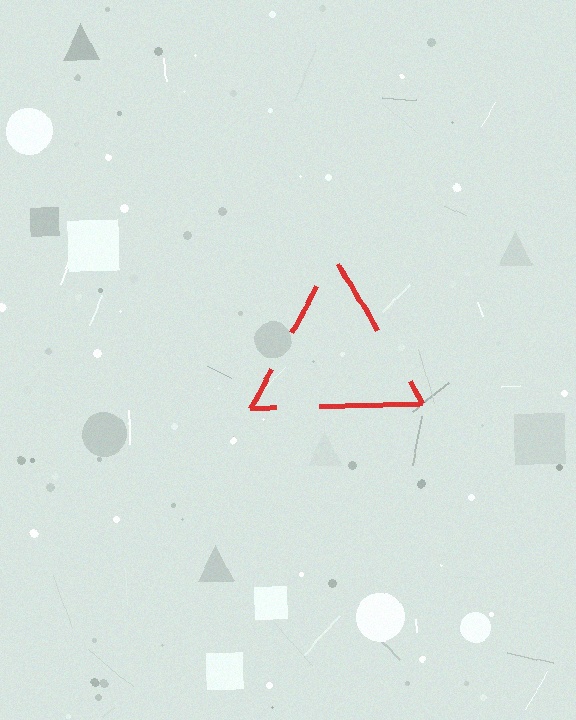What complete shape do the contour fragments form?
The contour fragments form a triangle.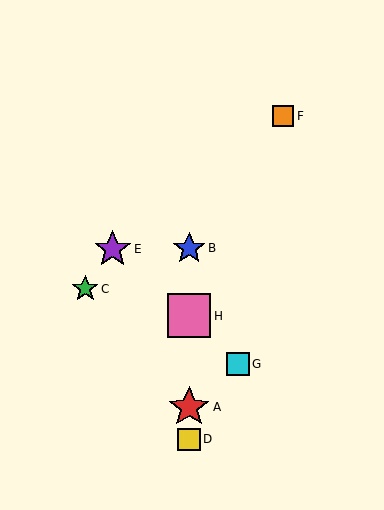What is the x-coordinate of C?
Object C is at x≈85.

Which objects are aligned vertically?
Objects A, B, D, H are aligned vertically.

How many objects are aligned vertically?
4 objects (A, B, D, H) are aligned vertically.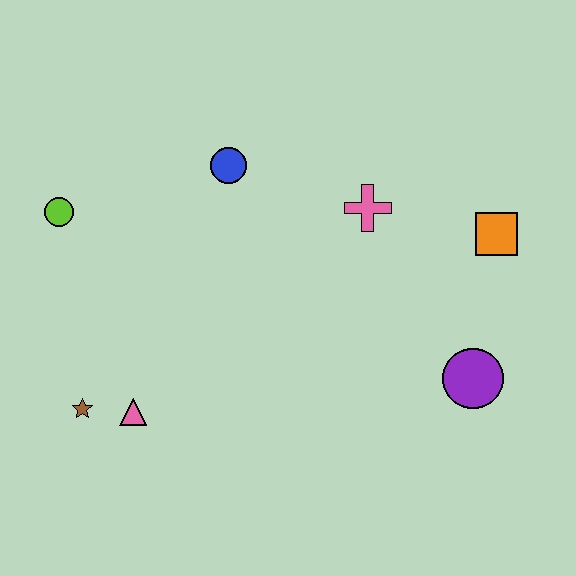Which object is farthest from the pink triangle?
The orange square is farthest from the pink triangle.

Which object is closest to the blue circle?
The pink cross is closest to the blue circle.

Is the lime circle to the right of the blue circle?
No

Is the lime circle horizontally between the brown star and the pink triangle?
No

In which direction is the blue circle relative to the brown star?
The blue circle is above the brown star.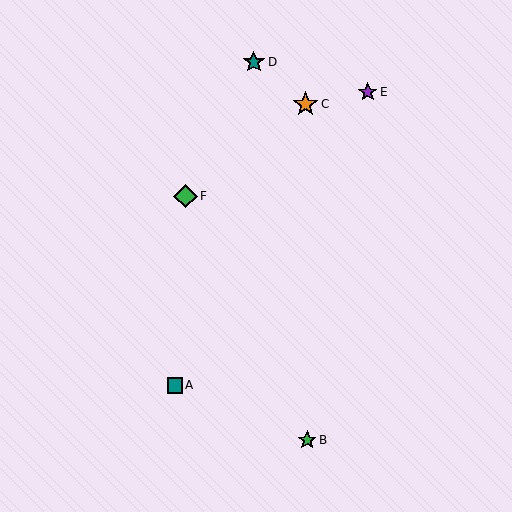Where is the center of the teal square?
The center of the teal square is at (175, 385).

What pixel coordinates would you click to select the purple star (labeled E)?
Click at (368, 92) to select the purple star E.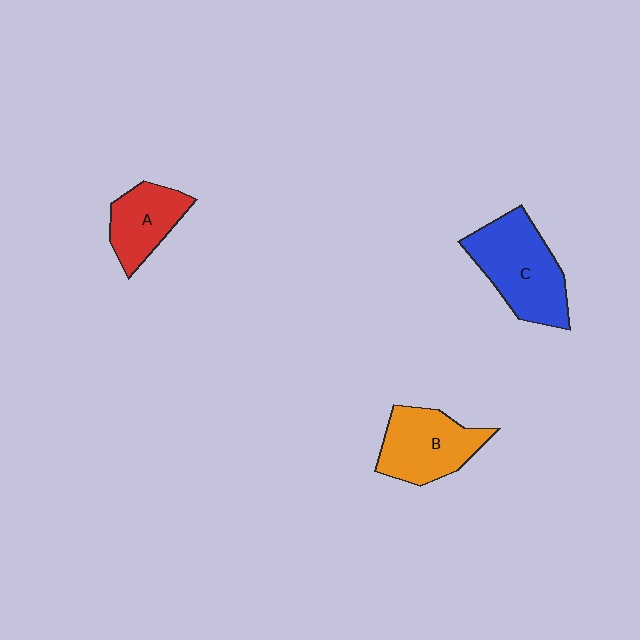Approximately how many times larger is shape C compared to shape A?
Approximately 1.6 times.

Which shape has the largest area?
Shape C (blue).